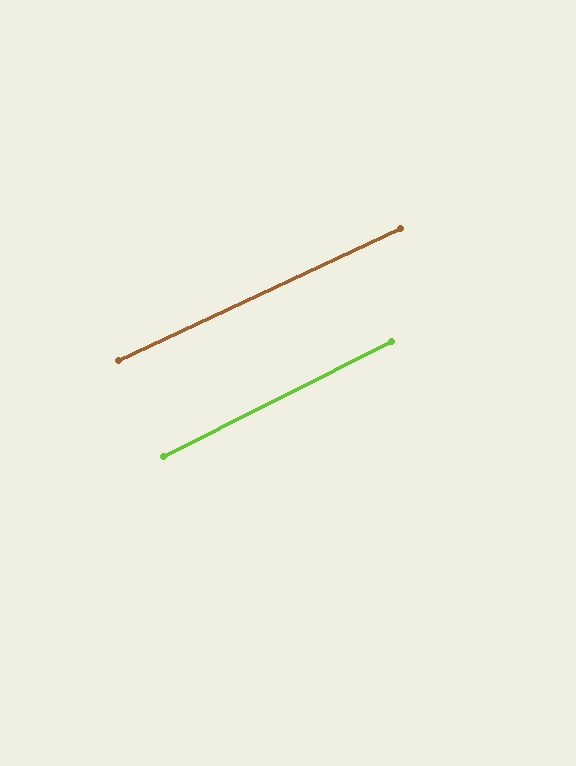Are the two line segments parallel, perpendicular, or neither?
Parallel — their directions differ by only 1.5°.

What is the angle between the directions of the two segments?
Approximately 1 degree.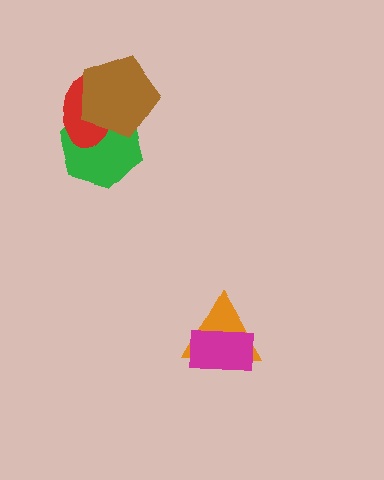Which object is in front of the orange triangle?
The magenta rectangle is in front of the orange triangle.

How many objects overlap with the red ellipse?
2 objects overlap with the red ellipse.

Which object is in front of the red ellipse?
The brown pentagon is in front of the red ellipse.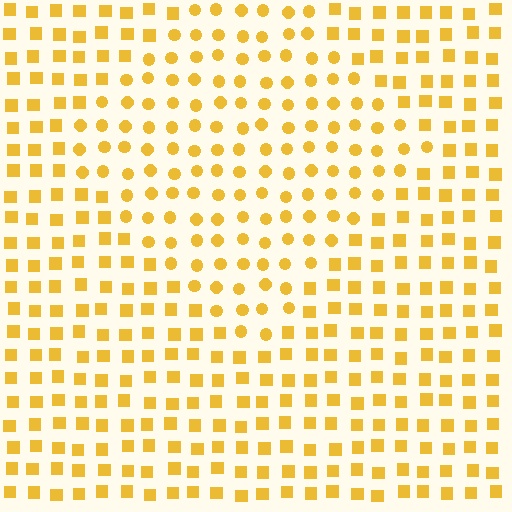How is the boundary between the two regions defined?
The boundary is defined by a change in element shape: circles inside vs. squares outside. All elements share the same color and spacing.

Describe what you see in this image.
The image is filled with small yellow elements arranged in a uniform grid. A diamond-shaped region contains circles, while the surrounding area contains squares. The boundary is defined purely by the change in element shape.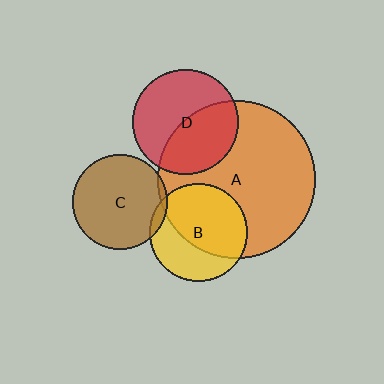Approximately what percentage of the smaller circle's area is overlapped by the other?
Approximately 45%.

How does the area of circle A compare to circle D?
Approximately 2.2 times.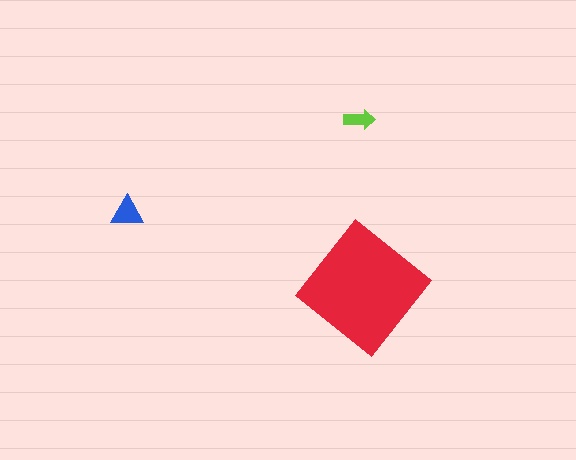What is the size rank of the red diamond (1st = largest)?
1st.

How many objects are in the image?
There are 3 objects in the image.